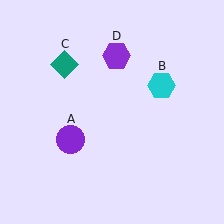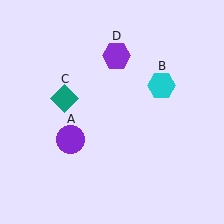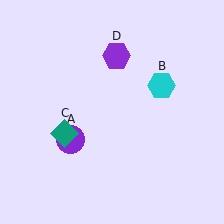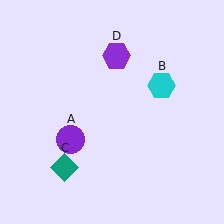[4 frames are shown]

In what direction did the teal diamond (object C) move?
The teal diamond (object C) moved down.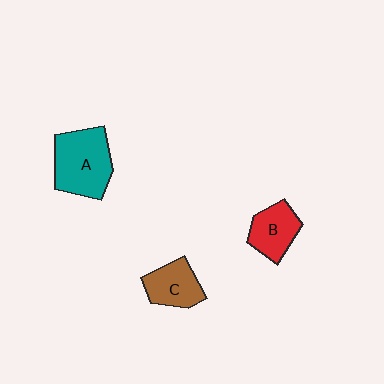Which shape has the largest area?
Shape A (teal).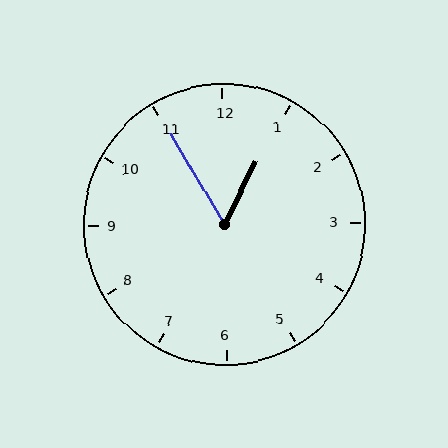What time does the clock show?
12:55.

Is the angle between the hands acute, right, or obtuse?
It is acute.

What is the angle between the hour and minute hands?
Approximately 58 degrees.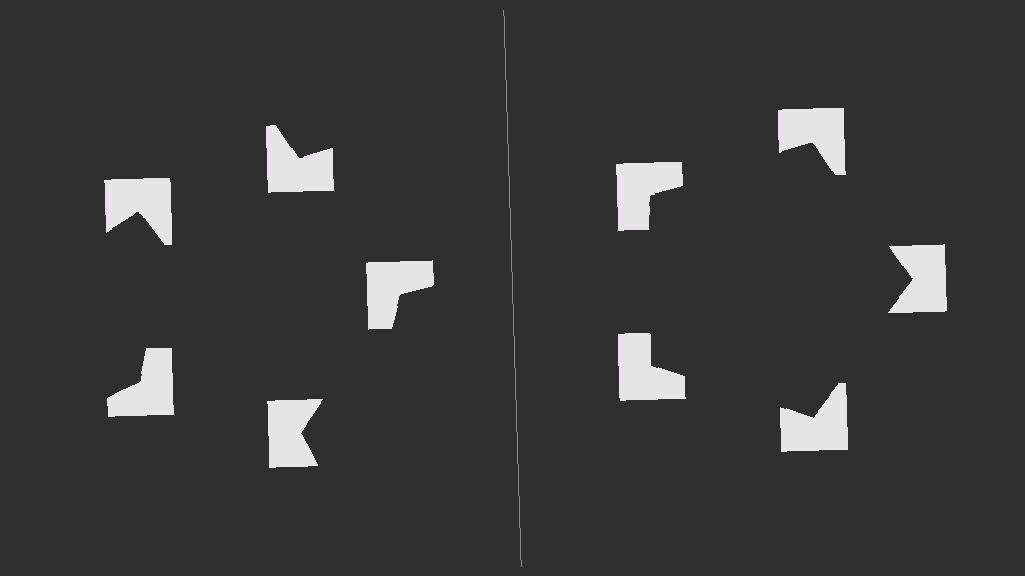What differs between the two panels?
The notched squares are positioned identically on both sides; only the wedge orientations differ. On the right they align to a pentagon; on the left they are misaligned.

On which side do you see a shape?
An illusory pentagon appears on the right side. On the left side the wedge cuts are rotated, so no coherent shape forms.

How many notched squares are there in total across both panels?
10 — 5 on each side.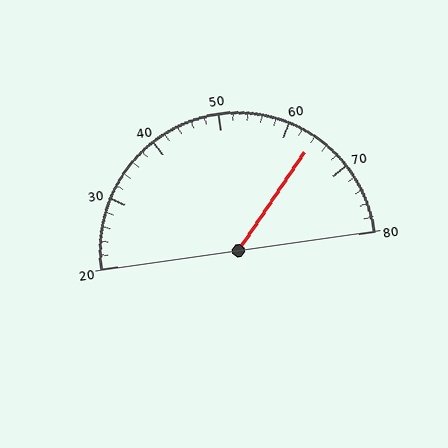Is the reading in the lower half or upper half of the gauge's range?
The reading is in the upper half of the range (20 to 80).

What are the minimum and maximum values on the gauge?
The gauge ranges from 20 to 80.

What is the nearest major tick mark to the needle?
The nearest major tick mark is 60.